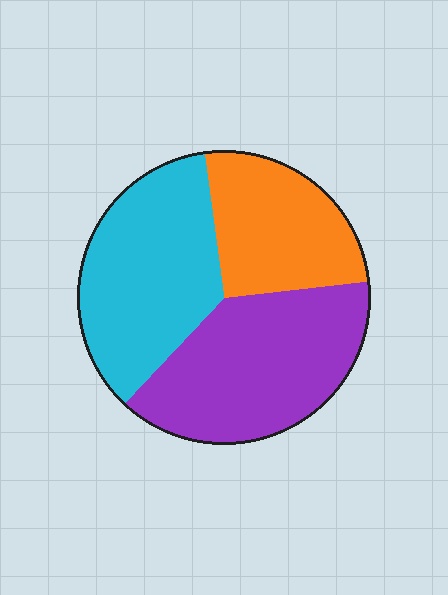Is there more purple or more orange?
Purple.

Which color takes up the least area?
Orange, at roughly 25%.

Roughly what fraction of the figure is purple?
Purple covers around 40% of the figure.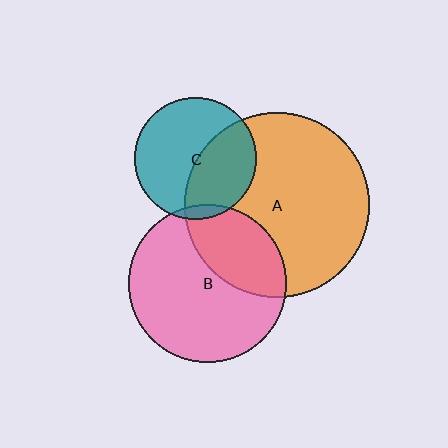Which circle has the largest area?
Circle A (orange).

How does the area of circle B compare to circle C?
Approximately 1.7 times.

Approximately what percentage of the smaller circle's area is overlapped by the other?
Approximately 30%.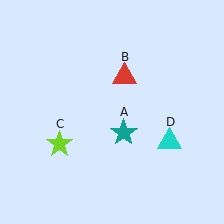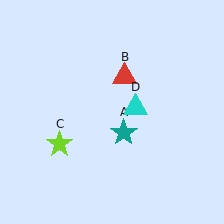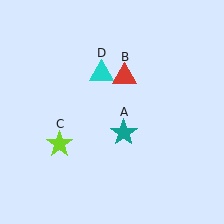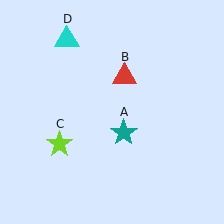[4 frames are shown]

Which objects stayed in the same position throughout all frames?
Teal star (object A) and red triangle (object B) and lime star (object C) remained stationary.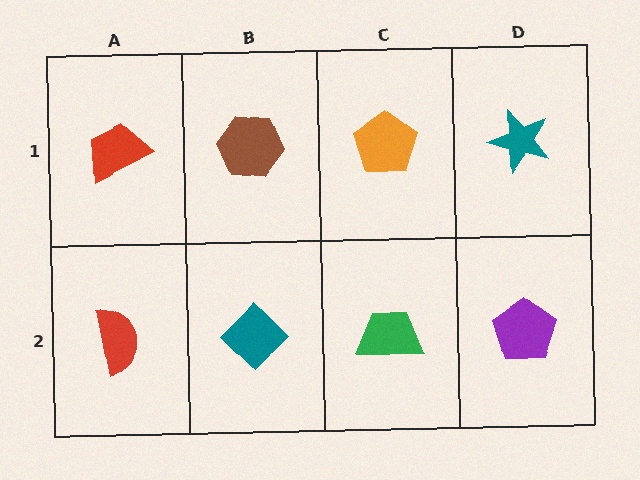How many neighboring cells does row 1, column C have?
3.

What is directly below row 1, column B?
A teal diamond.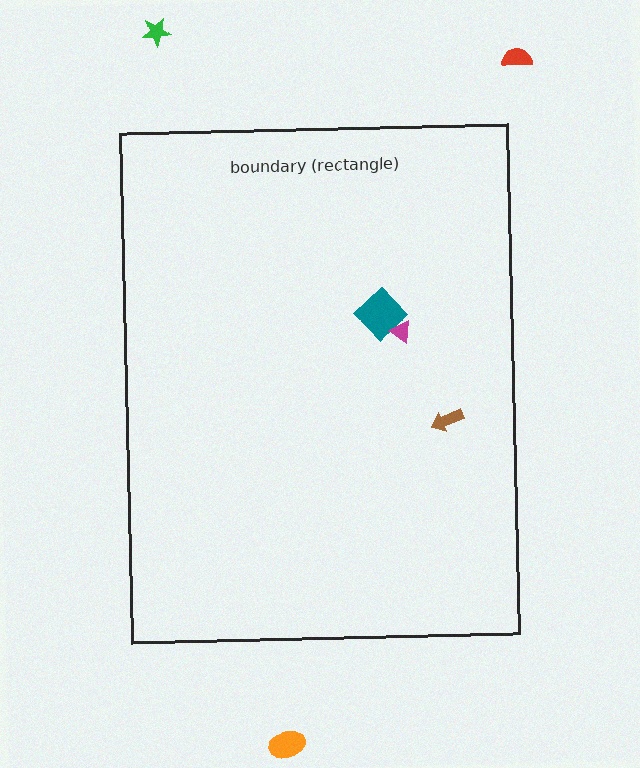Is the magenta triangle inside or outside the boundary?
Inside.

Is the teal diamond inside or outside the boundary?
Inside.